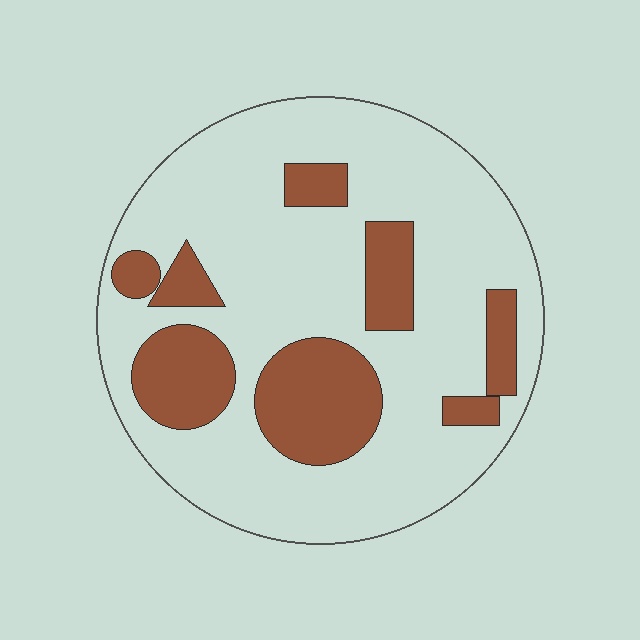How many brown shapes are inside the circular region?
8.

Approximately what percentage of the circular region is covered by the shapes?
Approximately 25%.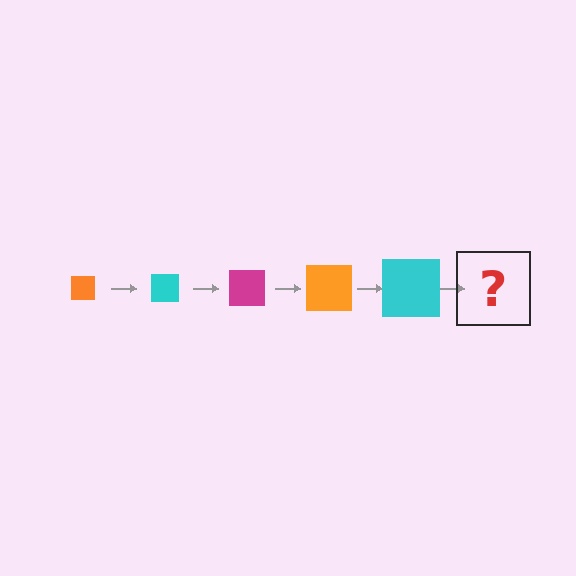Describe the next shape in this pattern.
It should be a magenta square, larger than the previous one.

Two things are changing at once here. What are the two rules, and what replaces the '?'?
The two rules are that the square grows larger each step and the color cycles through orange, cyan, and magenta. The '?' should be a magenta square, larger than the previous one.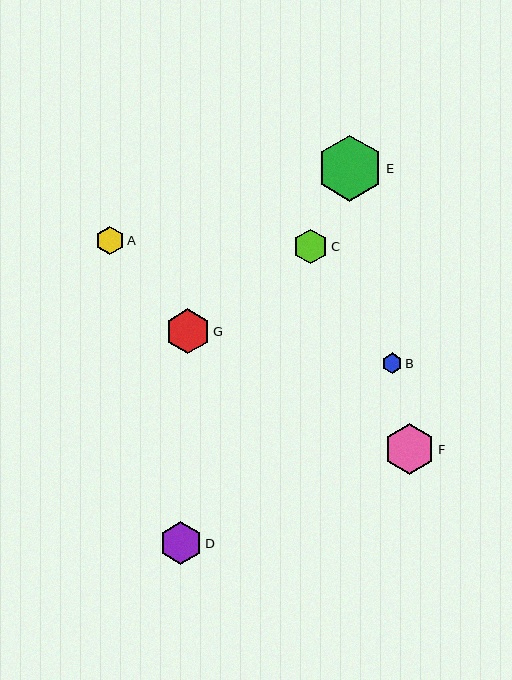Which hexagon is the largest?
Hexagon E is the largest with a size of approximately 66 pixels.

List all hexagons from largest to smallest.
From largest to smallest: E, F, G, D, C, A, B.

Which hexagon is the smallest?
Hexagon B is the smallest with a size of approximately 20 pixels.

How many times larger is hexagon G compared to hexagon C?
Hexagon G is approximately 1.3 times the size of hexagon C.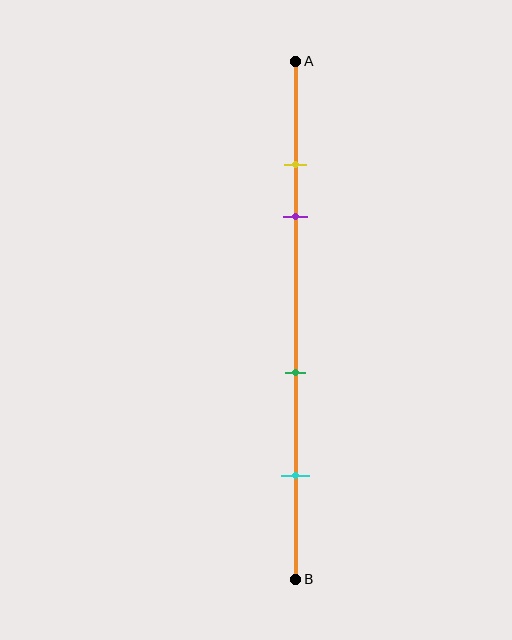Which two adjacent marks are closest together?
The yellow and purple marks are the closest adjacent pair.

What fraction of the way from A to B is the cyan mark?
The cyan mark is approximately 80% (0.8) of the way from A to B.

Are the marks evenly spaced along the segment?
No, the marks are not evenly spaced.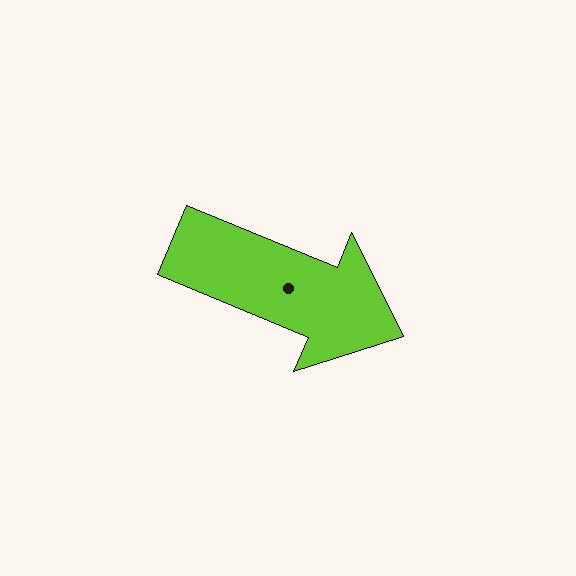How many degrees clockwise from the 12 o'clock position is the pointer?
Approximately 113 degrees.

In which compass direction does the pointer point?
Southeast.